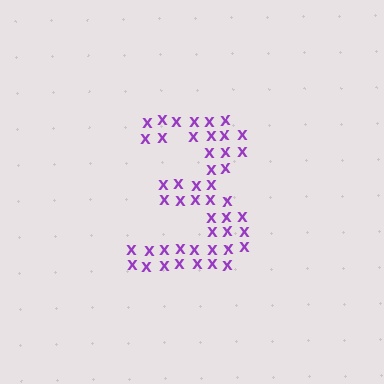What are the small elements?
The small elements are letter X's.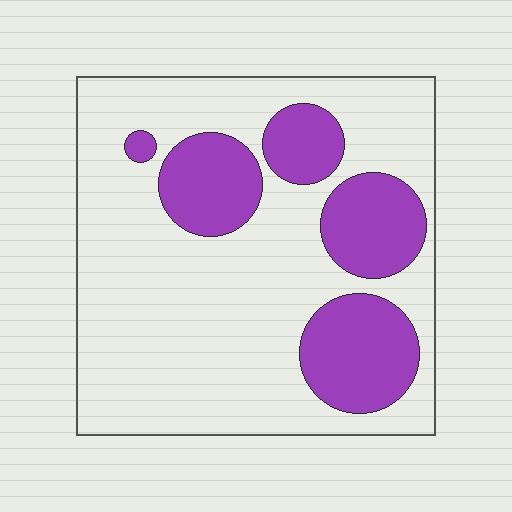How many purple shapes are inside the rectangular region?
5.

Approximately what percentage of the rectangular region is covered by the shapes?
Approximately 25%.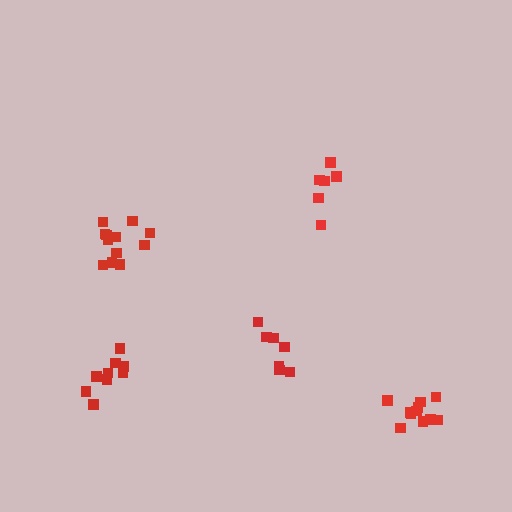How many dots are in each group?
Group 1: 12 dots, Group 2: 7 dots, Group 3: 11 dots, Group 4: 6 dots, Group 5: 9 dots (45 total).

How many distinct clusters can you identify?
There are 5 distinct clusters.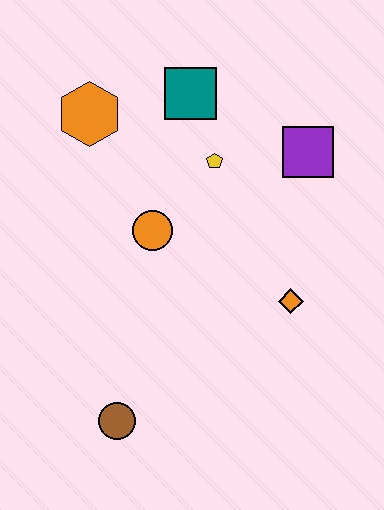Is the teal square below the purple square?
No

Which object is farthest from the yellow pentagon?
The brown circle is farthest from the yellow pentagon.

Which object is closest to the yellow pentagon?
The teal square is closest to the yellow pentagon.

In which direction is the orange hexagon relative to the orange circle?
The orange hexagon is above the orange circle.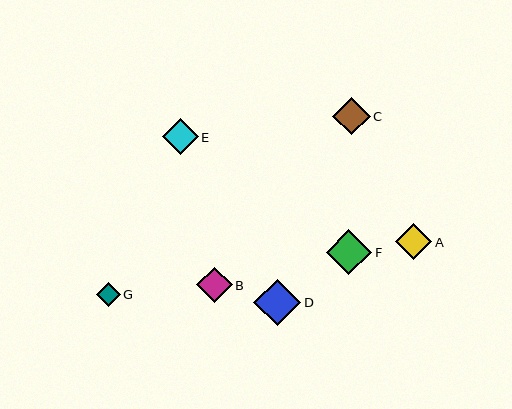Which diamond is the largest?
Diamond D is the largest with a size of approximately 47 pixels.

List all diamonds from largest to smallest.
From largest to smallest: D, F, C, A, E, B, G.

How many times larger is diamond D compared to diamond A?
Diamond D is approximately 1.3 times the size of diamond A.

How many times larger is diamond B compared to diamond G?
Diamond B is approximately 1.5 times the size of diamond G.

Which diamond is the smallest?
Diamond G is the smallest with a size of approximately 24 pixels.